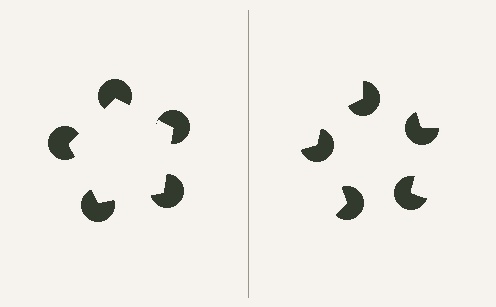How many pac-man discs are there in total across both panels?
10 — 5 on each side.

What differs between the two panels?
The pac-man discs are positioned identically on both sides; only the wedge orientations differ. On the left they align to a pentagon; on the right they are misaligned.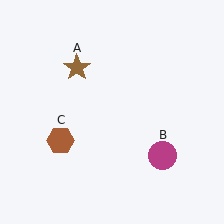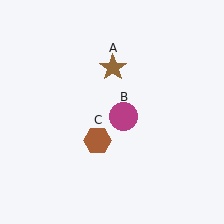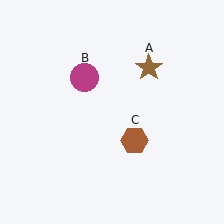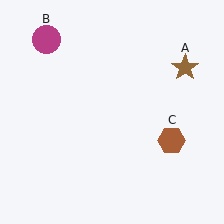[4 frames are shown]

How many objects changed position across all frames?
3 objects changed position: brown star (object A), magenta circle (object B), brown hexagon (object C).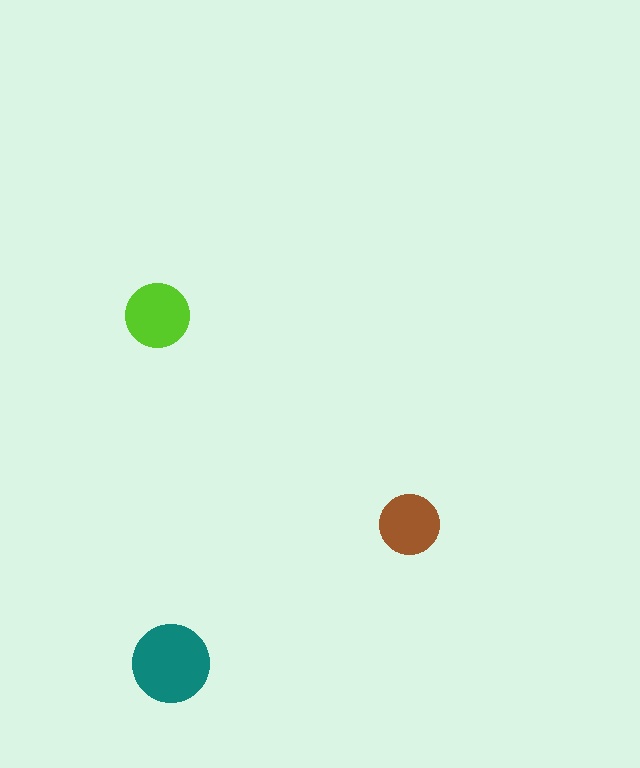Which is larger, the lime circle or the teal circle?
The teal one.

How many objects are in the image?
There are 3 objects in the image.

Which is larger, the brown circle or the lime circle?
The lime one.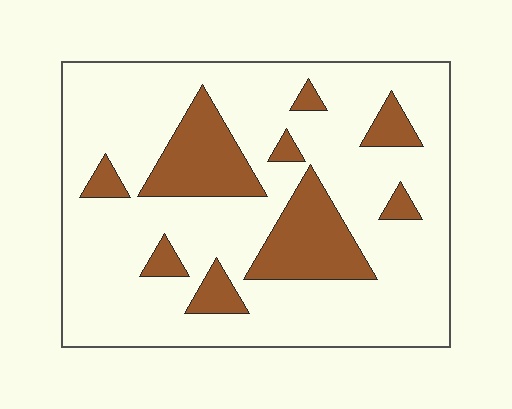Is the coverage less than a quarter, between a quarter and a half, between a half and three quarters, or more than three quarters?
Less than a quarter.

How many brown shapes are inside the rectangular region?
9.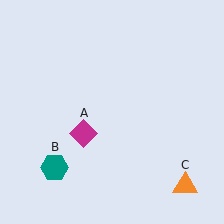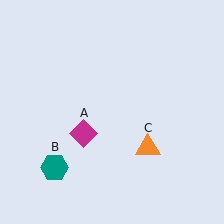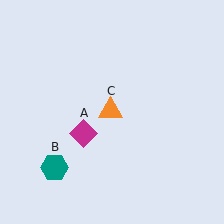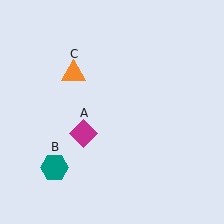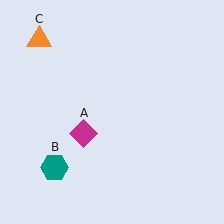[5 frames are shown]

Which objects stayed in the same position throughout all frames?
Magenta diamond (object A) and teal hexagon (object B) remained stationary.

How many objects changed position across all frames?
1 object changed position: orange triangle (object C).